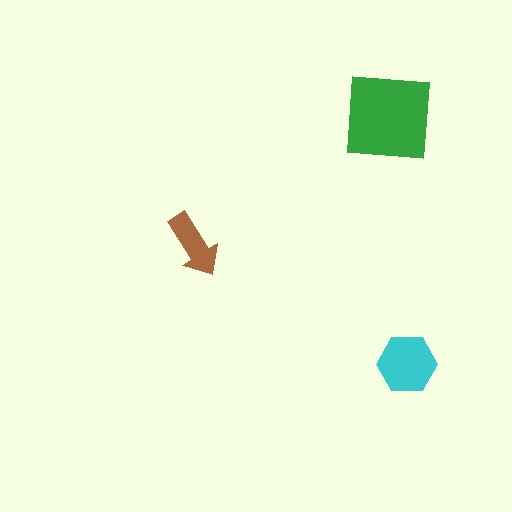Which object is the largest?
The green square.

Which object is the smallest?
The brown arrow.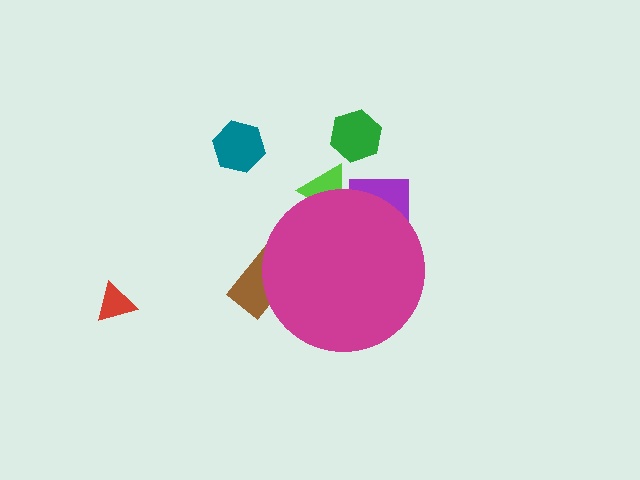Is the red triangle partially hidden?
No, the red triangle is fully visible.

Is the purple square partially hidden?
Yes, the purple square is partially hidden behind the magenta circle.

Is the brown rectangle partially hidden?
Yes, the brown rectangle is partially hidden behind the magenta circle.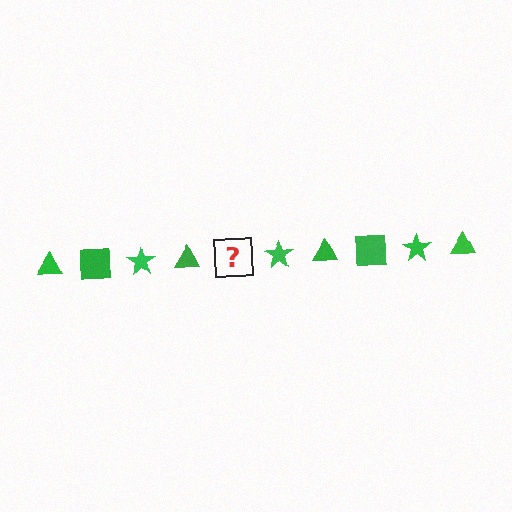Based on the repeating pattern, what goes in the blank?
The blank should be a green square.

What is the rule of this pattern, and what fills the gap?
The rule is that the pattern cycles through triangle, square, star shapes in green. The gap should be filled with a green square.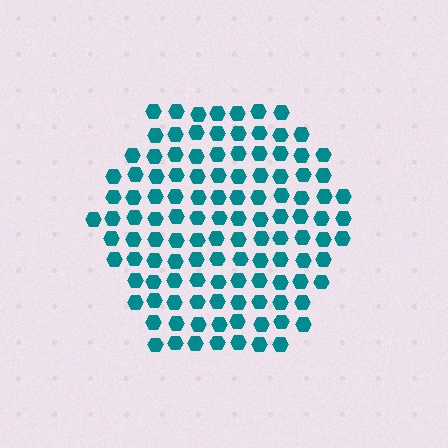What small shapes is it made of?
It is made of small hexagons.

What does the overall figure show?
The overall figure shows a hexagon.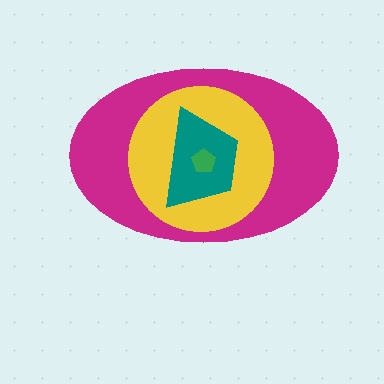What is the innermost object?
The green pentagon.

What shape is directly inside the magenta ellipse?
The yellow circle.